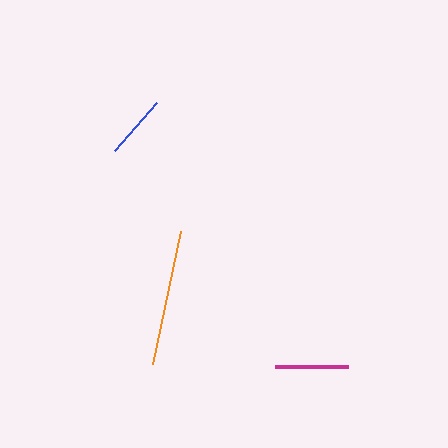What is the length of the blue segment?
The blue segment is approximately 64 pixels long.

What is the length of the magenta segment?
The magenta segment is approximately 73 pixels long.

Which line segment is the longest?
The orange line is the longest at approximately 136 pixels.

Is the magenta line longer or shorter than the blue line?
The magenta line is longer than the blue line.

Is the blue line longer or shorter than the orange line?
The orange line is longer than the blue line.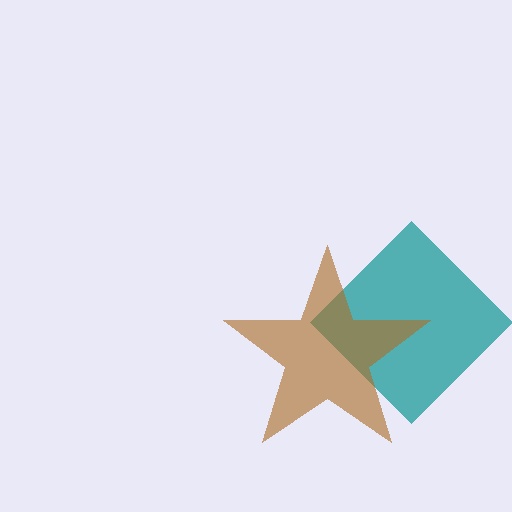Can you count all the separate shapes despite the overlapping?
Yes, there are 2 separate shapes.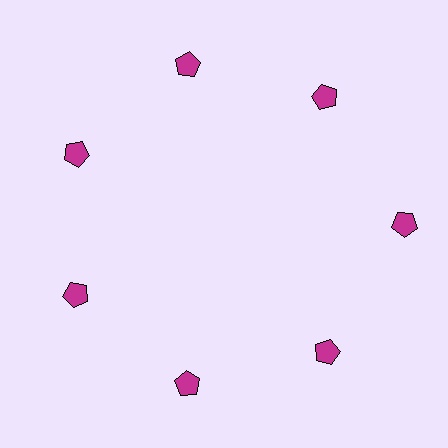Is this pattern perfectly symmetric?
No. The 7 magenta pentagons are arranged in a ring, but one element near the 3 o'clock position is pushed outward from the center, breaking the 7-fold rotational symmetry.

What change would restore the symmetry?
The symmetry would be restored by moving it inward, back onto the ring so that all 7 pentagons sit at equal angles and equal distance from the center.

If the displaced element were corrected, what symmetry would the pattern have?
It would have 7-fold rotational symmetry — the pattern would map onto itself every 51 degrees.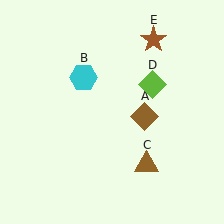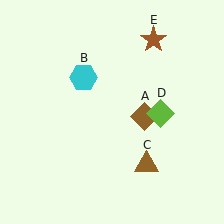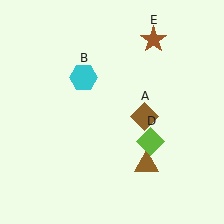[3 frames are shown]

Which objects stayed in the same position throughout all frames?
Brown diamond (object A) and cyan hexagon (object B) and brown triangle (object C) and brown star (object E) remained stationary.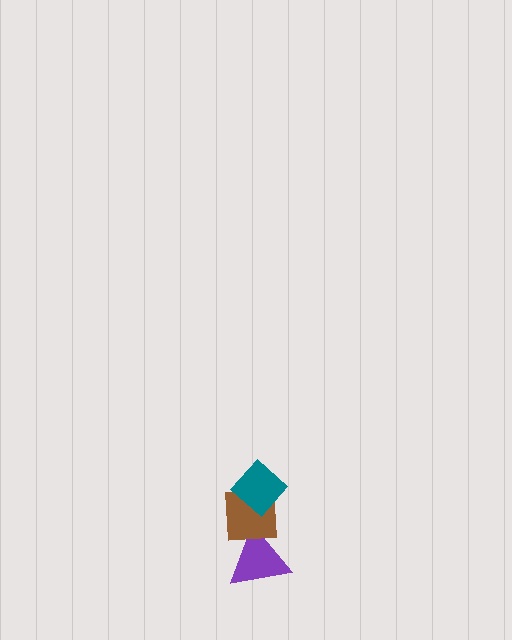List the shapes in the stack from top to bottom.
From top to bottom: the teal diamond, the brown square, the purple triangle.